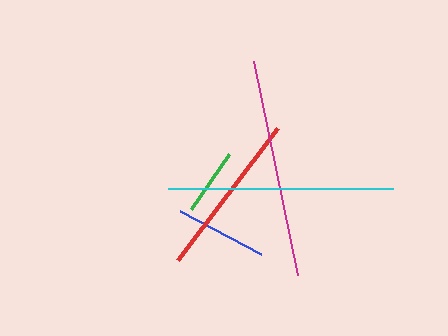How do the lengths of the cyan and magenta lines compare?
The cyan and magenta lines are approximately the same length.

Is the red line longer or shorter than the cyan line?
The cyan line is longer than the red line.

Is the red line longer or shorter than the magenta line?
The magenta line is longer than the red line.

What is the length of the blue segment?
The blue segment is approximately 92 pixels long.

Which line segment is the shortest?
The green line is the shortest at approximately 67 pixels.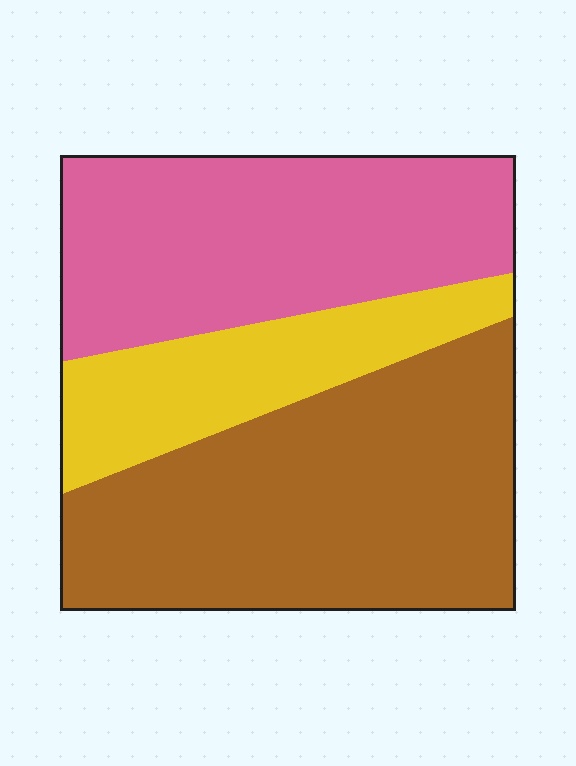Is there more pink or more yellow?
Pink.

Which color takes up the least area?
Yellow, at roughly 20%.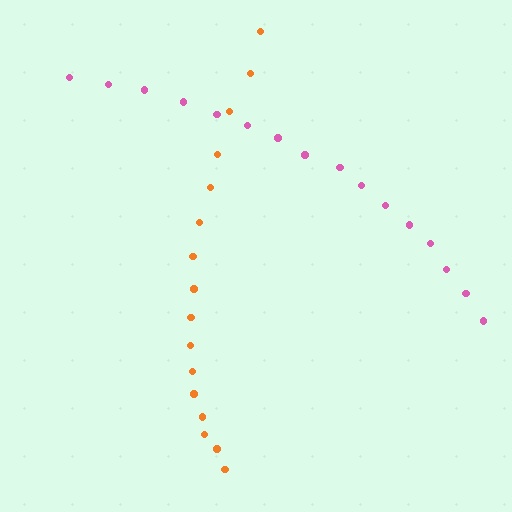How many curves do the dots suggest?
There are 2 distinct paths.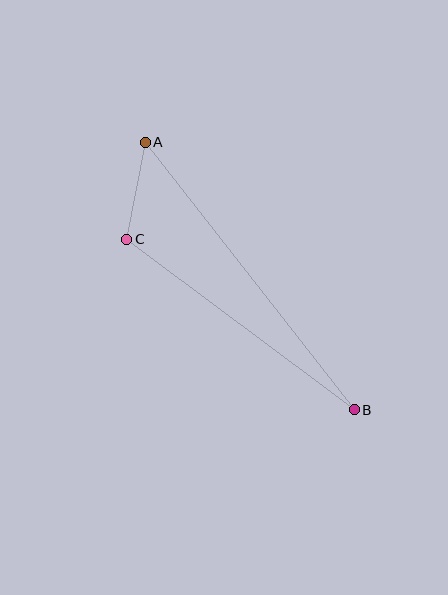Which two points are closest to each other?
Points A and C are closest to each other.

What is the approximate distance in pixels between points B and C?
The distance between B and C is approximately 284 pixels.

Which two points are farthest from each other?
Points A and B are farthest from each other.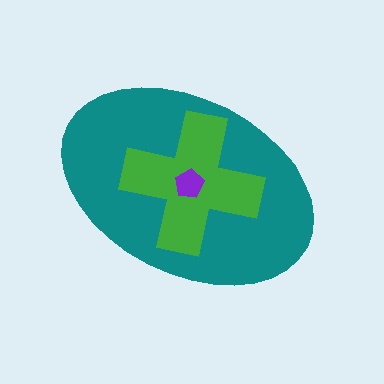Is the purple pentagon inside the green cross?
Yes.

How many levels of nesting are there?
3.